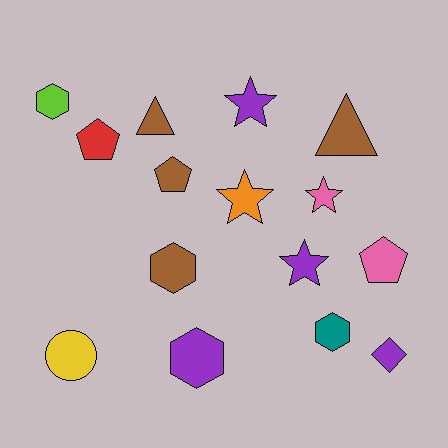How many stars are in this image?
There are 4 stars.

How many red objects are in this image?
There is 1 red object.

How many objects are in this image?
There are 15 objects.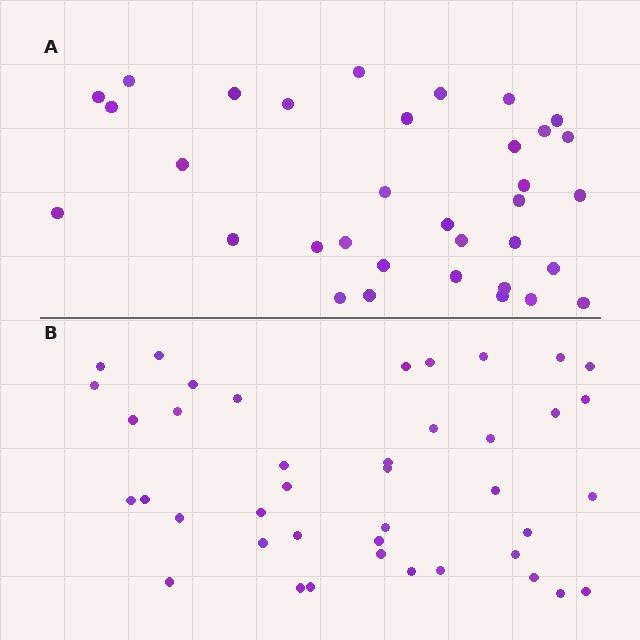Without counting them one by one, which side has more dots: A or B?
Region B (the bottom region) has more dots.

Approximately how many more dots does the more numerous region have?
Region B has roughly 8 or so more dots than region A.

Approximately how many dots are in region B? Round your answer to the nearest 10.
About 40 dots. (The exact count is 41, which rounds to 40.)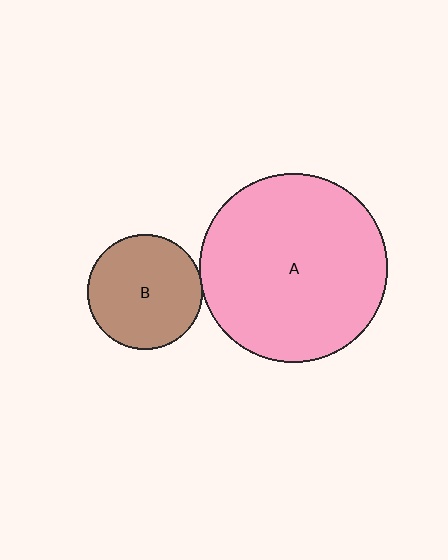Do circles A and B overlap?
Yes.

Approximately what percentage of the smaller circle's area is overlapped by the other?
Approximately 5%.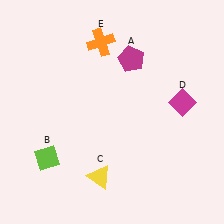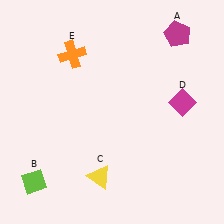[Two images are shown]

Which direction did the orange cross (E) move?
The orange cross (E) moved left.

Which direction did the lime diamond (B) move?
The lime diamond (B) moved down.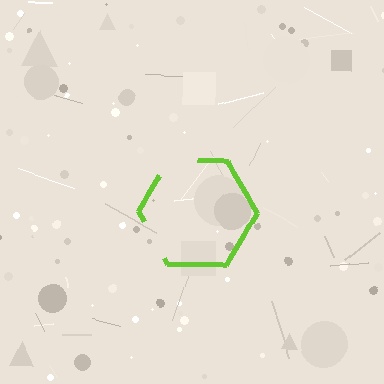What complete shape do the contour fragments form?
The contour fragments form a hexagon.